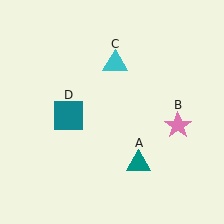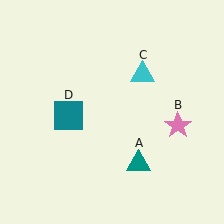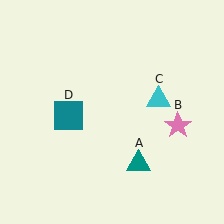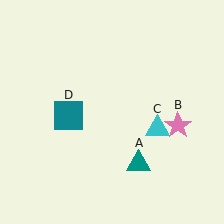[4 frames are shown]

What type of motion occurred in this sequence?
The cyan triangle (object C) rotated clockwise around the center of the scene.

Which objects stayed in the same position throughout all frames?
Teal triangle (object A) and pink star (object B) and teal square (object D) remained stationary.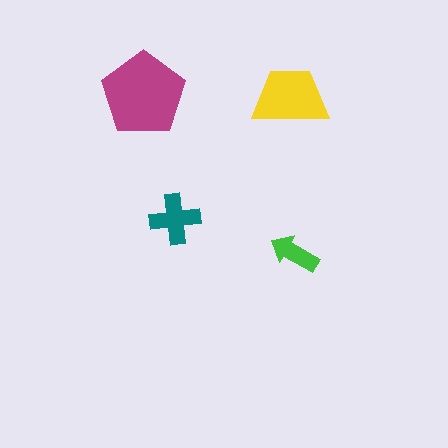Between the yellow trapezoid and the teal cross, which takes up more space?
The yellow trapezoid.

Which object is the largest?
The magenta pentagon.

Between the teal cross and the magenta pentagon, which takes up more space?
The magenta pentagon.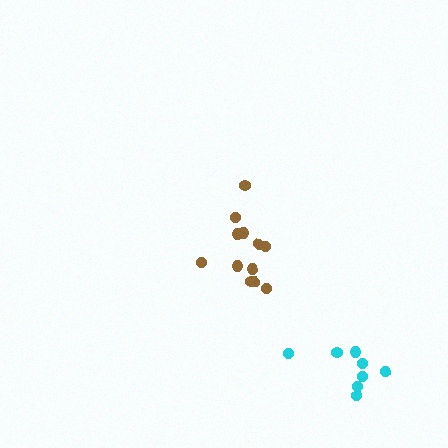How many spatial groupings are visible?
There are 2 spatial groupings.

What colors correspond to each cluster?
The clusters are colored: cyan, brown.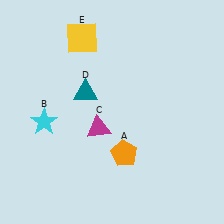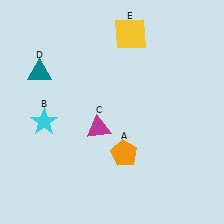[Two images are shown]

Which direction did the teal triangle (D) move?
The teal triangle (D) moved left.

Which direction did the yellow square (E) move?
The yellow square (E) moved right.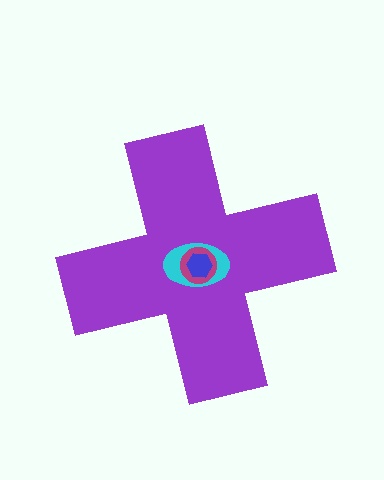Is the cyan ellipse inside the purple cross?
Yes.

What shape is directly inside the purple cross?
The cyan ellipse.